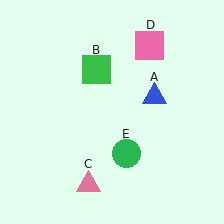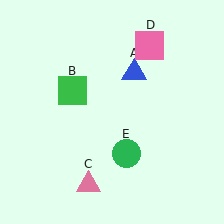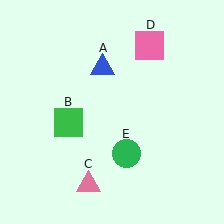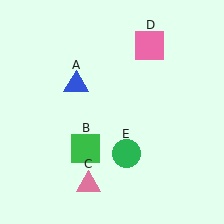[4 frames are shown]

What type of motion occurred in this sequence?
The blue triangle (object A), green square (object B) rotated counterclockwise around the center of the scene.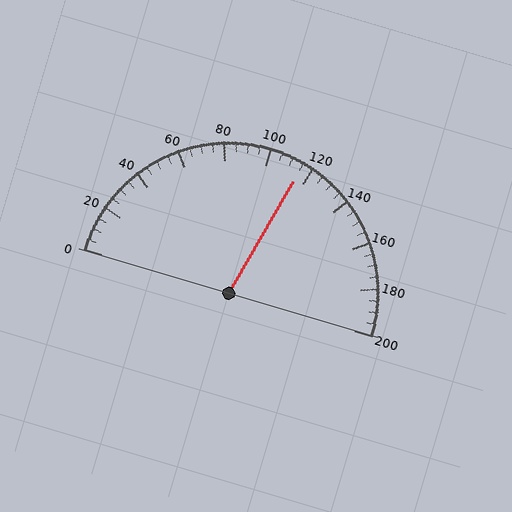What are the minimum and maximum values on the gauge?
The gauge ranges from 0 to 200.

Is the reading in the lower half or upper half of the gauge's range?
The reading is in the upper half of the range (0 to 200).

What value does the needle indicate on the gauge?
The needle indicates approximately 115.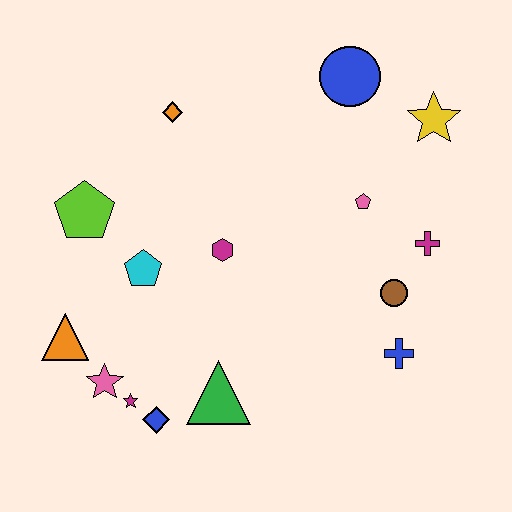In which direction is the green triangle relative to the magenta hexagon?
The green triangle is below the magenta hexagon.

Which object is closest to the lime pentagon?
The cyan pentagon is closest to the lime pentagon.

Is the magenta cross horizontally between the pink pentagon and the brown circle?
No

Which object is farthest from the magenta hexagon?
The yellow star is farthest from the magenta hexagon.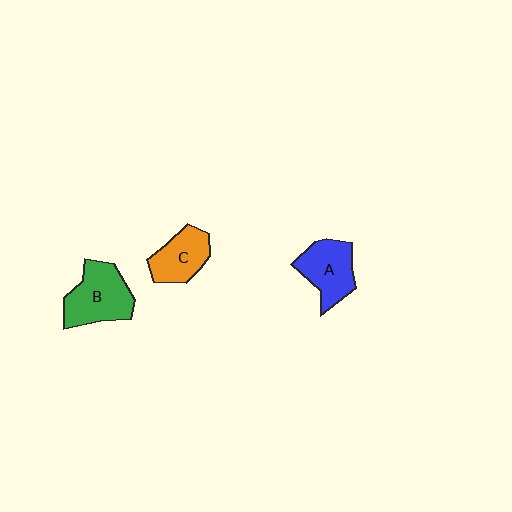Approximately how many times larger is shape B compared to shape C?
Approximately 1.3 times.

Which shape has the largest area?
Shape B (green).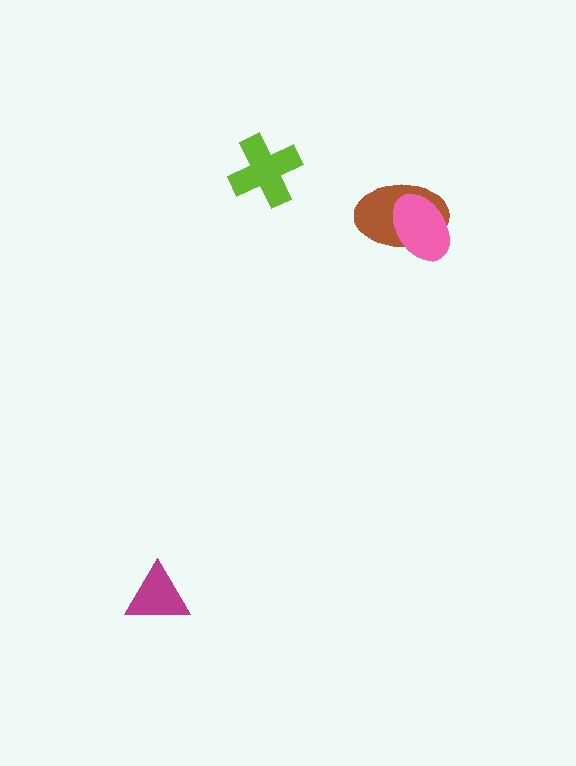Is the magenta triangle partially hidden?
No, no other shape covers it.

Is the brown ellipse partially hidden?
Yes, it is partially covered by another shape.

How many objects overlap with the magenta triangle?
0 objects overlap with the magenta triangle.